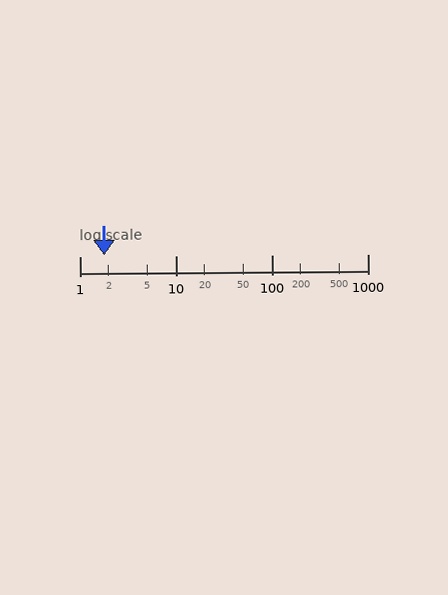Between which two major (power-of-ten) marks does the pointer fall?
The pointer is between 1 and 10.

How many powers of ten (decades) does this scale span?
The scale spans 3 decades, from 1 to 1000.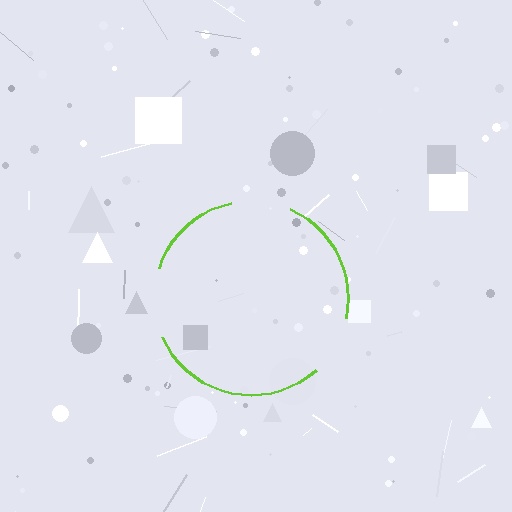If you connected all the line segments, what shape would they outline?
They would outline a circle.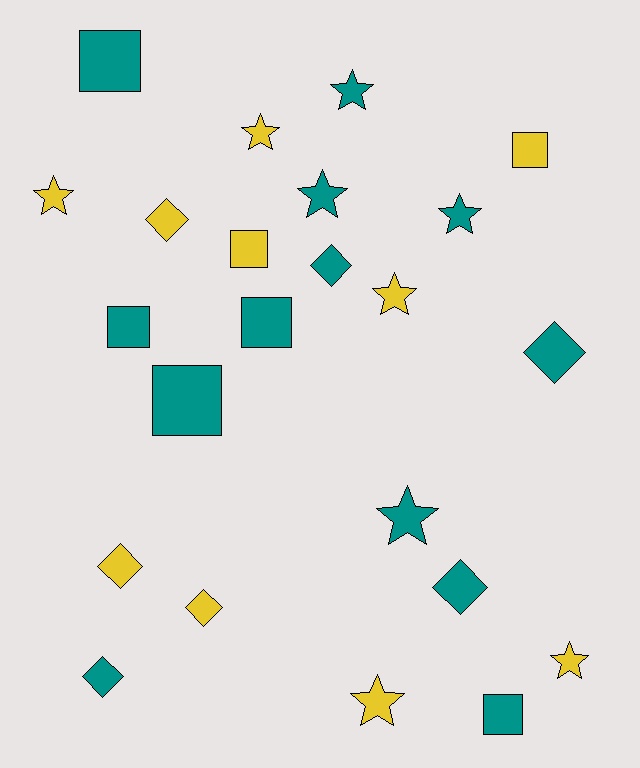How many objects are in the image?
There are 23 objects.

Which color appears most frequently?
Teal, with 13 objects.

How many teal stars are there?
There are 4 teal stars.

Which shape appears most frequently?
Star, with 9 objects.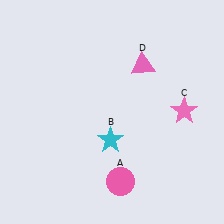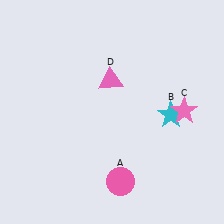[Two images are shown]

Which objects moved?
The objects that moved are: the cyan star (B), the pink triangle (D).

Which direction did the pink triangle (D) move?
The pink triangle (D) moved left.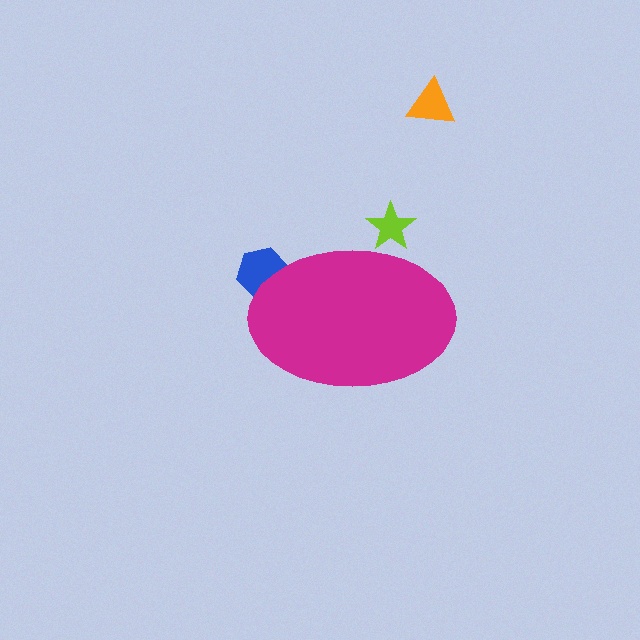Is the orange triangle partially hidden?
No, the orange triangle is fully visible.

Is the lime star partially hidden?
Yes, the lime star is partially hidden behind the magenta ellipse.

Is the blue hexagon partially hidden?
Yes, the blue hexagon is partially hidden behind the magenta ellipse.